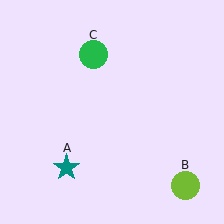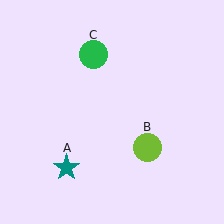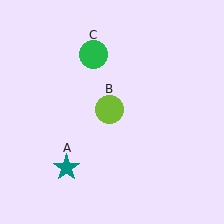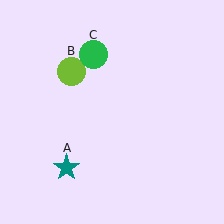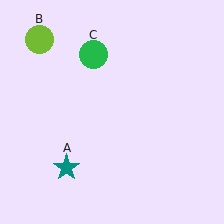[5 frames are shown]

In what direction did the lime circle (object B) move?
The lime circle (object B) moved up and to the left.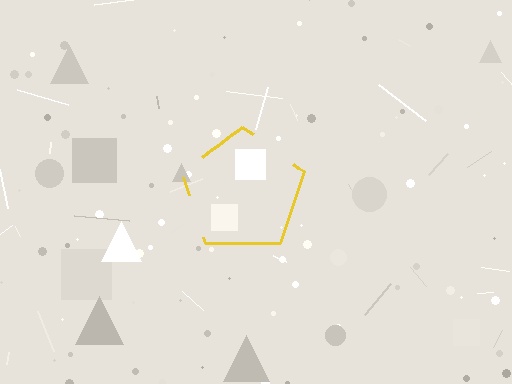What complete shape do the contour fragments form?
The contour fragments form a pentagon.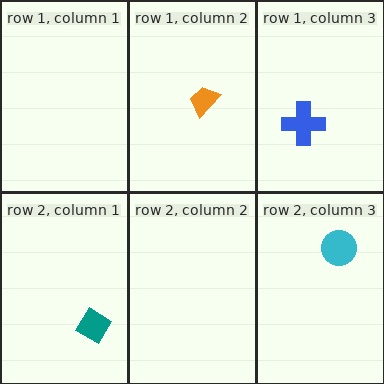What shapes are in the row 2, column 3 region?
The cyan circle.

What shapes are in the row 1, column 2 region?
The orange trapezoid.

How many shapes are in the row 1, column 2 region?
1.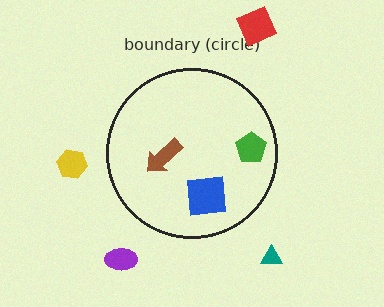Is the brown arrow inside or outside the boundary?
Inside.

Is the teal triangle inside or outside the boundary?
Outside.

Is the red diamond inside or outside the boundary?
Outside.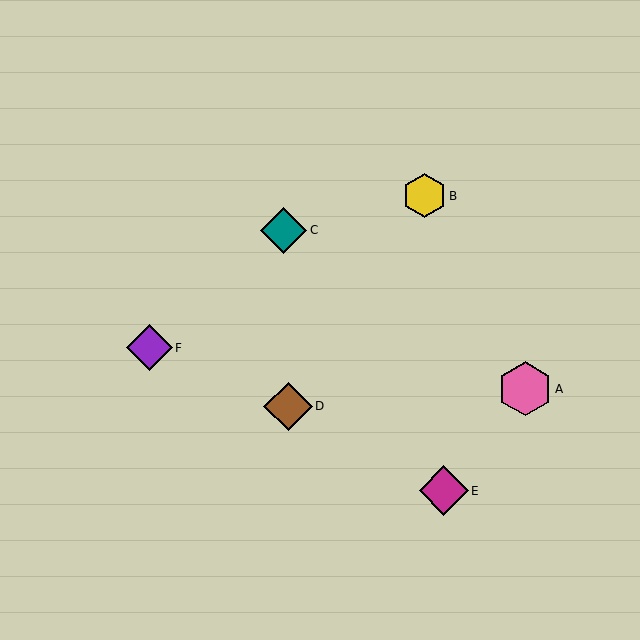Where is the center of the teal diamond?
The center of the teal diamond is at (284, 230).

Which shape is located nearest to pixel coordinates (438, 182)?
The yellow hexagon (labeled B) at (424, 196) is nearest to that location.